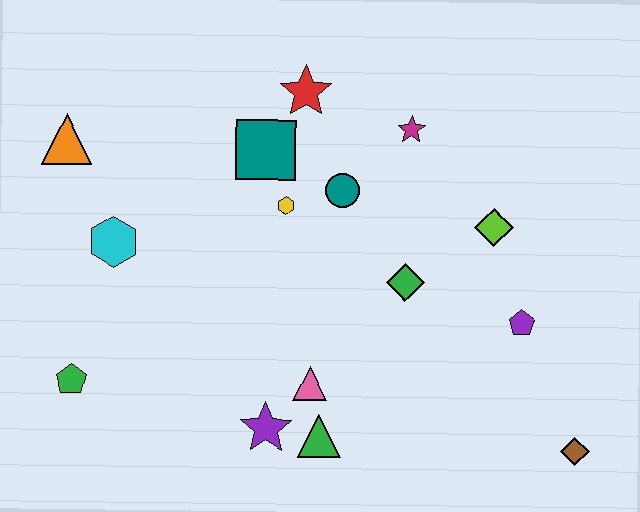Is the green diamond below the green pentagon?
No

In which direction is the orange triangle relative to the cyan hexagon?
The orange triangle is above the cyan hexagon.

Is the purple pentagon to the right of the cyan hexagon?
Yes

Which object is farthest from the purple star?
The orange triangle is farthest from the purple star.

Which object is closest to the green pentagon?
The cyan hexagon is closest to the green pentagon.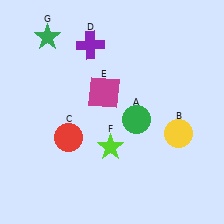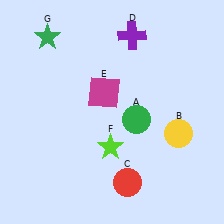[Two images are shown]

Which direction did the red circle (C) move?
The red circle (C) moved right.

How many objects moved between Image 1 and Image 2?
2 objects moved between the two images.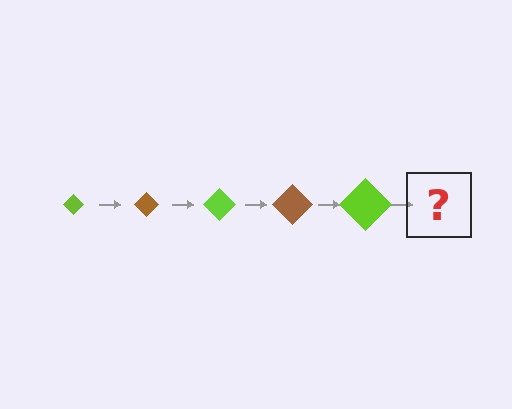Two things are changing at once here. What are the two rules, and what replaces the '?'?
The two rules are that the diamond grows larger each step and the color cycles through lime and brown. The '?' should be a brown diamond, larger than the previous one.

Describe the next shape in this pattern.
It should be a brown diamond, larger than the previous one.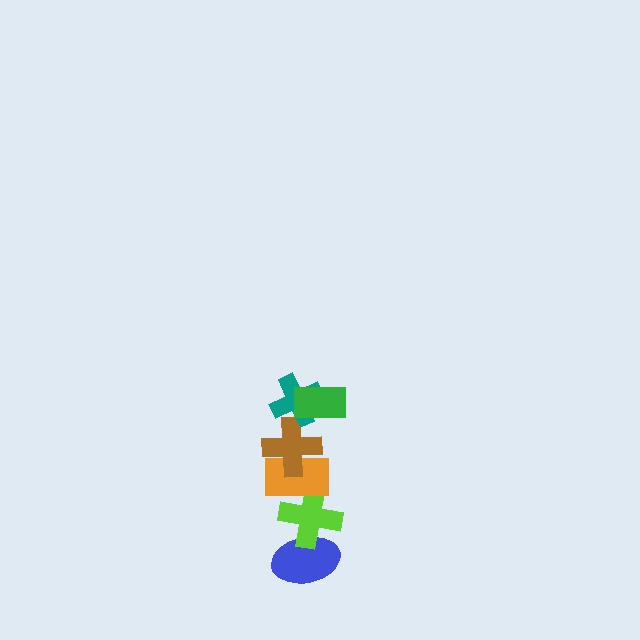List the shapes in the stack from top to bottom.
From top to bottom: the green rectangle, the teal cross, the brown cross, the orange rectangle, the lime cross, the blue ellipse.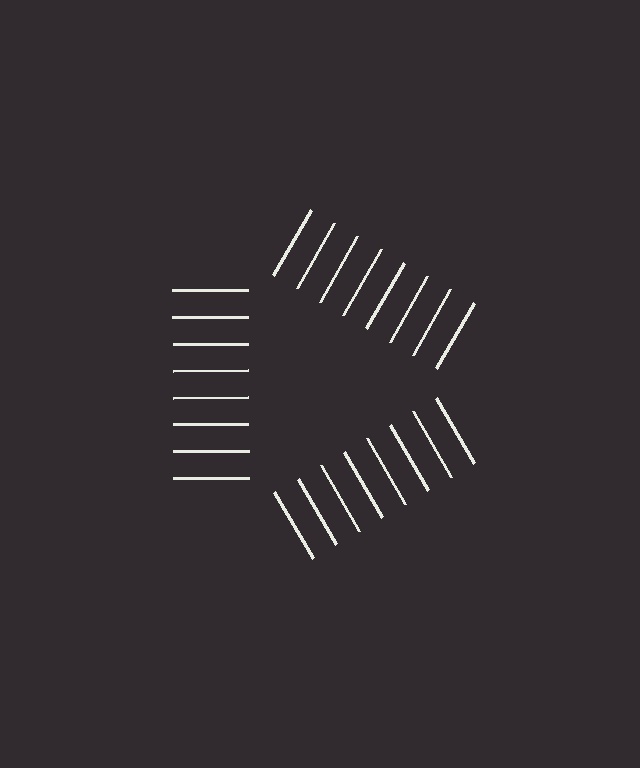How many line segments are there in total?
24 — 8 along each of the 3 edges.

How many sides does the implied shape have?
3 sides — the line-ends trace a triangle.